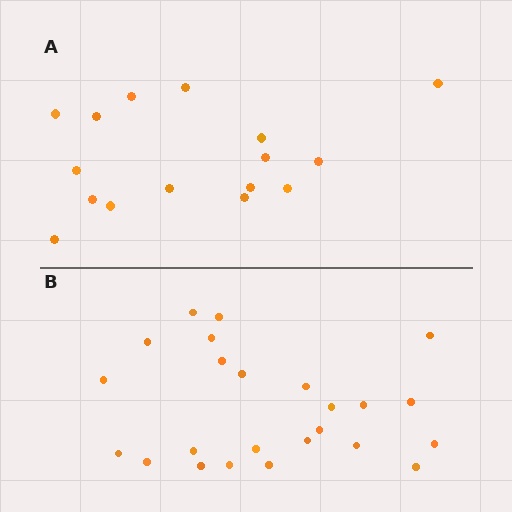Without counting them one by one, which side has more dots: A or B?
Region B (the bottom region) has more dots.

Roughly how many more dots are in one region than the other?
Region B has roughly 8 or so more dots than region A.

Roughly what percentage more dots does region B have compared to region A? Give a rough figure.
About 50% more.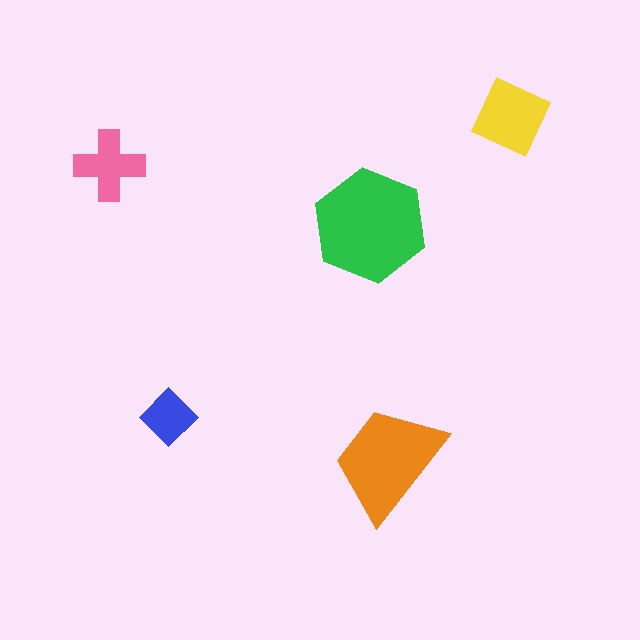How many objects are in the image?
There are 5 objects in the image.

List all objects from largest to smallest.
The green hexagon, the orange trapezoid, the yellow square, the pink cross, the blue diamond.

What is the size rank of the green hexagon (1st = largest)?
1st.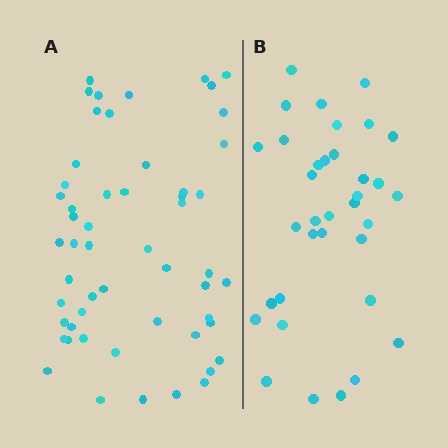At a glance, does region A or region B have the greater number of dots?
Region A (the left region) has more dots.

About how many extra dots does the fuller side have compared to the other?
Region A has approximately 20 more dots than region B.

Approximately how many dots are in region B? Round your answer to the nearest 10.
About 40 dots. (The exact count is 35, which rounds to 40.)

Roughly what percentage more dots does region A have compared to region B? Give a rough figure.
About 55% more.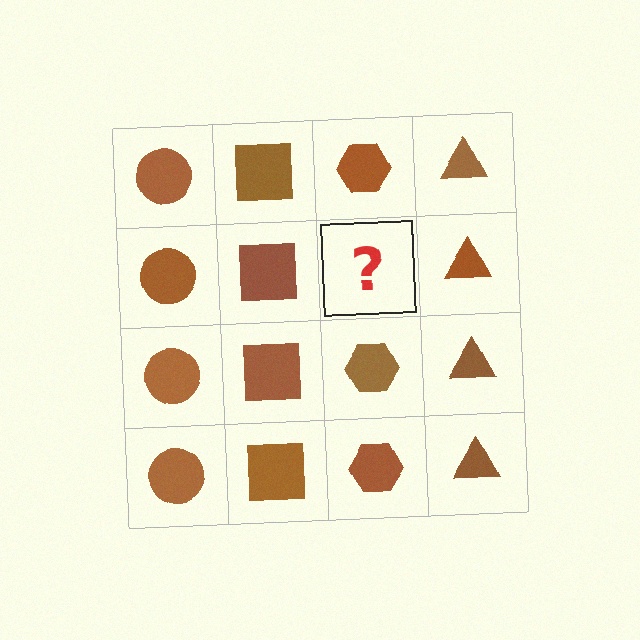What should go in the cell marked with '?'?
The missing cell should contain a brown hexagon.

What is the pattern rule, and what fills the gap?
The rule is that each column has a consistent shape. The gap should be filled with a brown hexagon.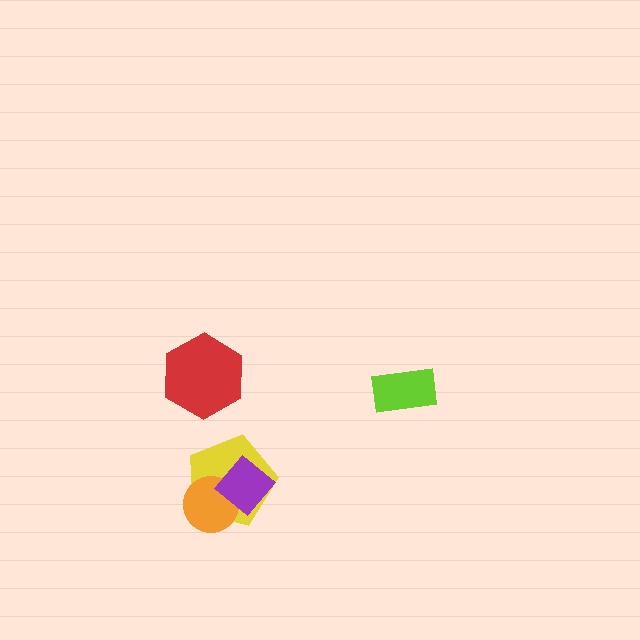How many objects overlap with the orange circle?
2 objects overlap with the orange circle.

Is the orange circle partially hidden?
Yes, it is partially covered by another shape.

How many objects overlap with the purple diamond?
2 objects overlap with the purple diamond.